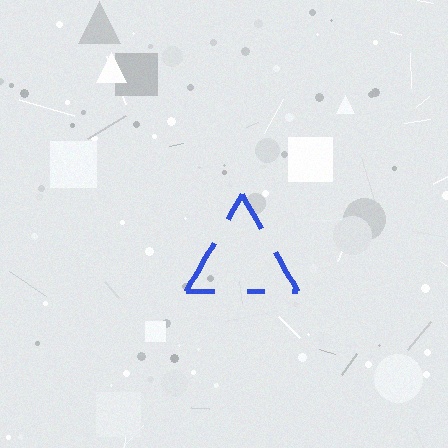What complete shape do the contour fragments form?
The contour fragments form a triangle.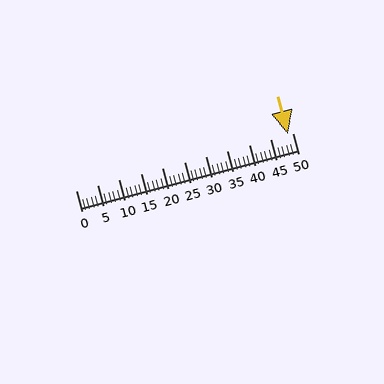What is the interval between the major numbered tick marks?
The major tick marks are spaced 5 units apart.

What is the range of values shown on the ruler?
The ruler shows values from 0 to 50.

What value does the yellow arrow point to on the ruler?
The yellow arrow points to approximately 49.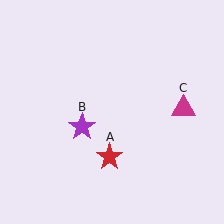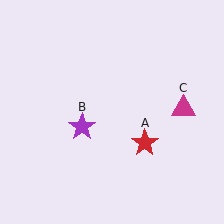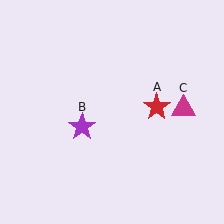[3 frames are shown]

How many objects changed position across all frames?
1 object changed position: red star (object A).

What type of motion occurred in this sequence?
The red star (object A) rotated counterclockwise around the center of the scene.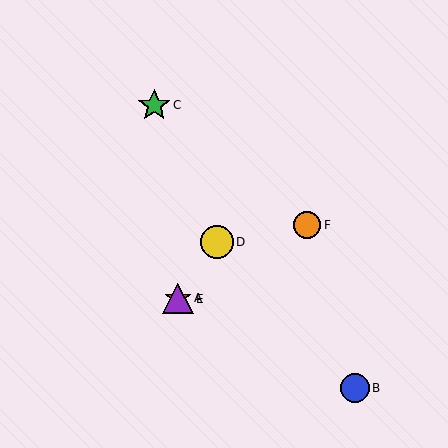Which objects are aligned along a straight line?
Objects A, D, E are aligned along a straight line.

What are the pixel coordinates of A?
Object A is at (178, 298).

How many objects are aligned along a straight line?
3 objects (A, D, E) are aligned along a straight line.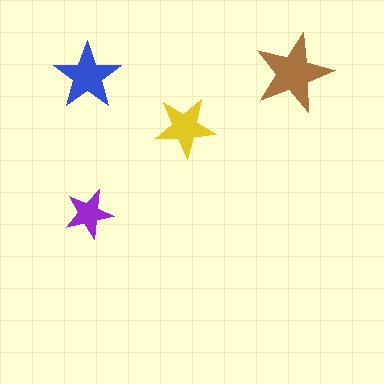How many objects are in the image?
There are 4 objects in the image.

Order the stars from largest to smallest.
the brown one, the blue one, the yellow one, the purple one.